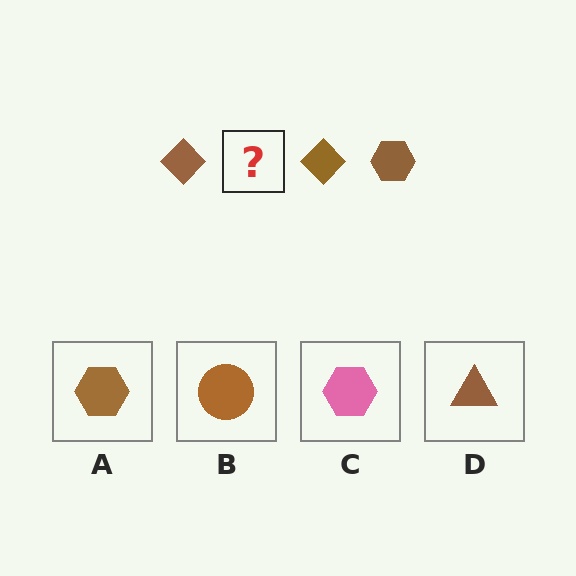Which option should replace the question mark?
Option A.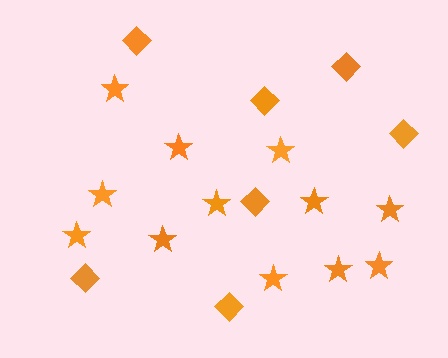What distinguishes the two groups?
There are 2 groups: one group of stars (12) and one group of diamonds (7).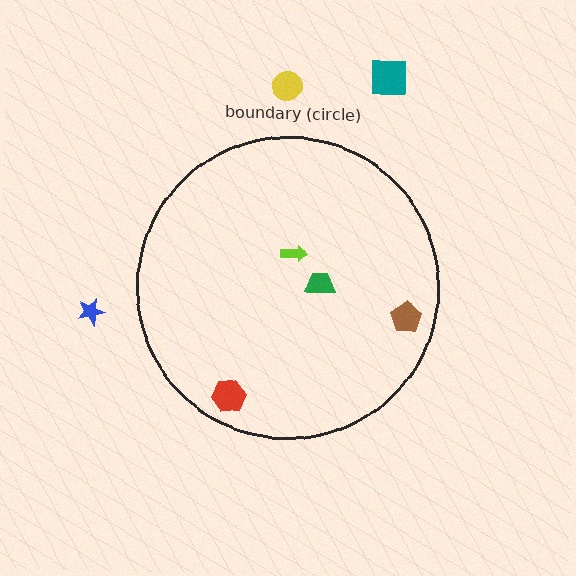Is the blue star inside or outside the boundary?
Outside.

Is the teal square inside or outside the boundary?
Outside.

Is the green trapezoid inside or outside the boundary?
Inside.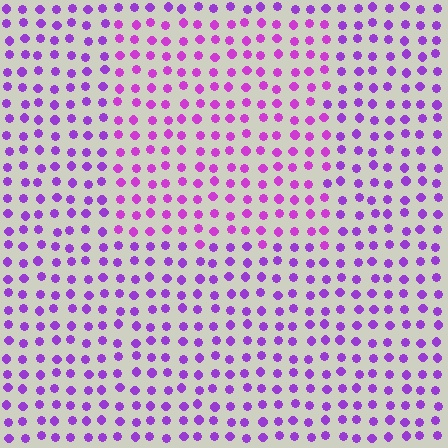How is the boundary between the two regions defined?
The boundary is defined purely by a slight shift in hue (about 21 degrees). Spacing, size, and orientation are identical on both sides.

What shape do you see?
I see a rectangle.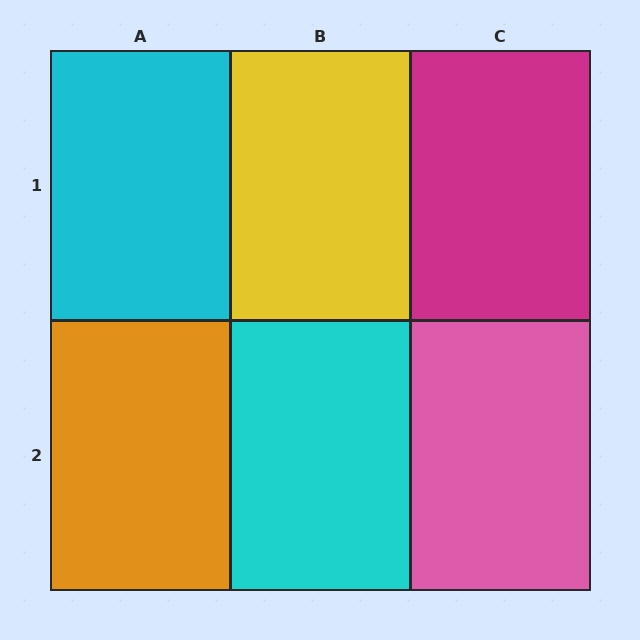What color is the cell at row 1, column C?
Magenta.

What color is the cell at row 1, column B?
Yellow.